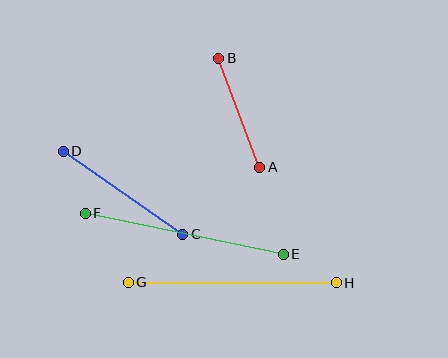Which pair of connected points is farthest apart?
Points G and H are farthest apart.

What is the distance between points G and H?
The distance is approximately 208 pixels.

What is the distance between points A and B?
The distance is approximately 116 pixels.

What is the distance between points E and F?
The distance is approximately 202 pixels.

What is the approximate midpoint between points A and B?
The midpoint is at approximately (239, 113) pixels.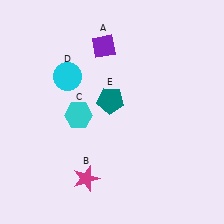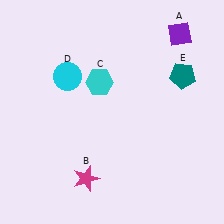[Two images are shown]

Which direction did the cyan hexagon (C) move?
The cyan hexagon (C) moved up.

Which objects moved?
The objects that moved are: the purple diamond (A), the cyan hexagon (C), the teal pentagon (E).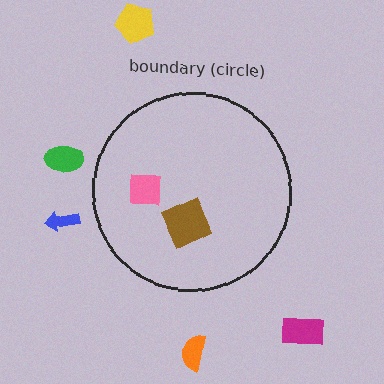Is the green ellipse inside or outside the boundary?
Outside.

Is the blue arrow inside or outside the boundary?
Outside.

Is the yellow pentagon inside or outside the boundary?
Outside.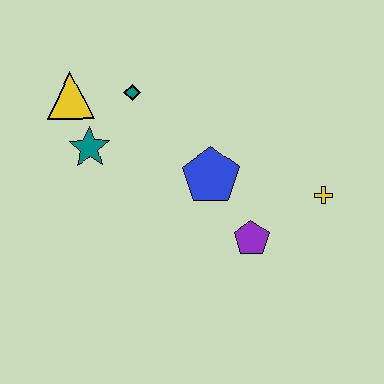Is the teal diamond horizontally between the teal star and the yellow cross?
Yes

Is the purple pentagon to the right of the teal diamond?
Yes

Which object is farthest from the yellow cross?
The yellow triangle is farthest from the yellow cross.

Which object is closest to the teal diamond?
The yellow triangle is closest to the teal diamond.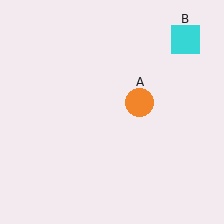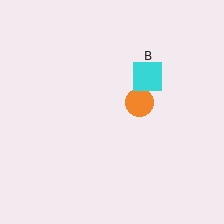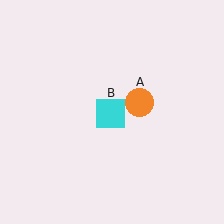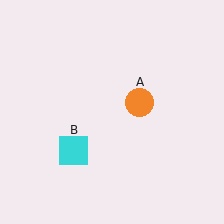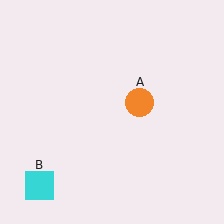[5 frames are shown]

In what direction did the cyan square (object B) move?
The cyan square (object B) moved down and to the left.